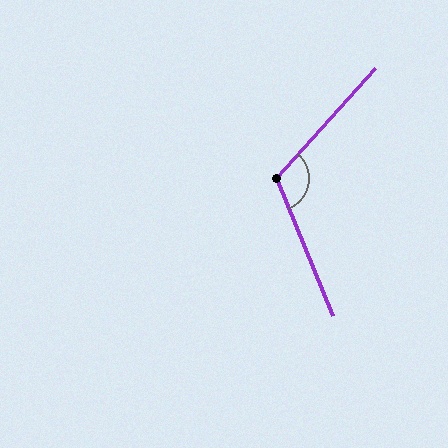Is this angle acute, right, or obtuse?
It is obtuse.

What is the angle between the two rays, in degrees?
Approximately 116 degrees.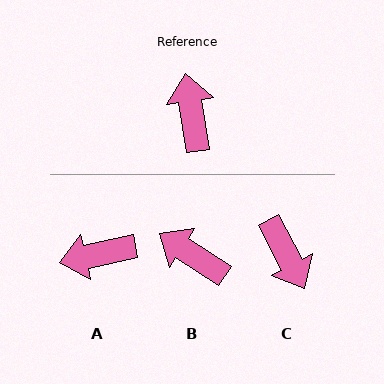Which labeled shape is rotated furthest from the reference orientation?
C, about 162 degrees away.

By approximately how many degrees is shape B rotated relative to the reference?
Approximately 47 degrees counter-clockwise.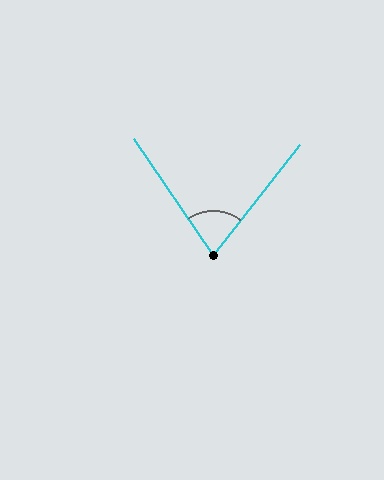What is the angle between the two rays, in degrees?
Approximately 72 degrees.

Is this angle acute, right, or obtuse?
It is acute.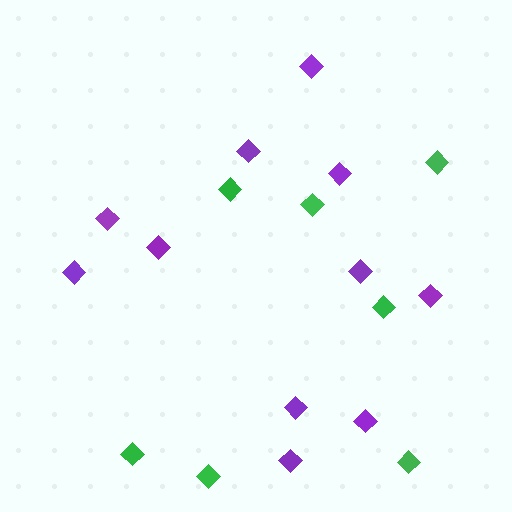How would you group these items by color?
There are 2 groups: one group of purple diamonds (11) and one group of green diamonds (7).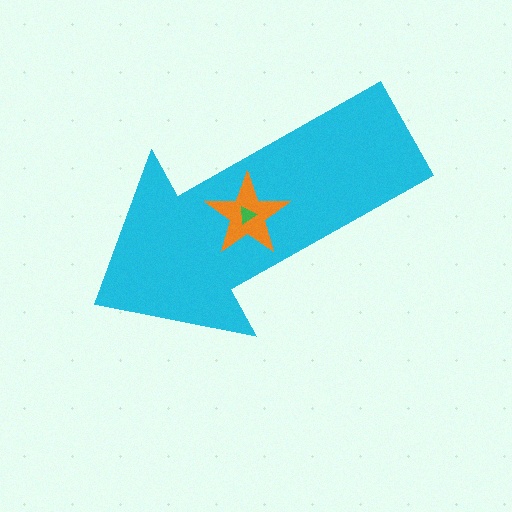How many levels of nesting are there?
3.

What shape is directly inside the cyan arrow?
The orange star.